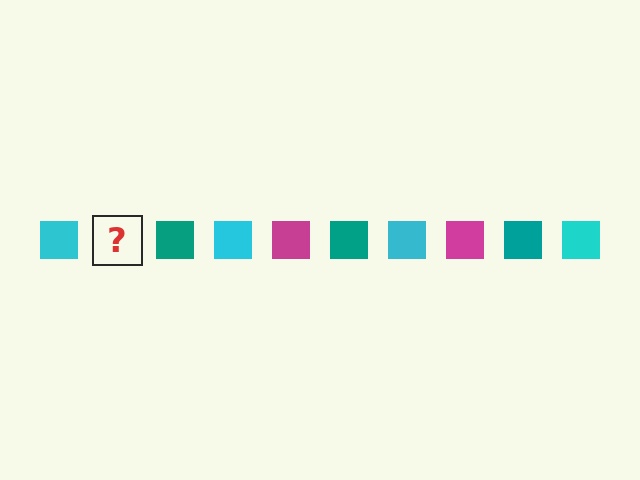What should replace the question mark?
The question mark should be replaced with a magenta square.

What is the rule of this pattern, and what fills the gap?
The rule is that the pattern cycles through cyan, magenta, teal squares. The gap should be filled with a magenta square.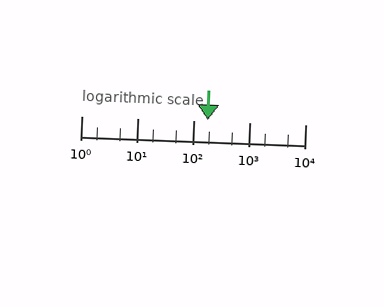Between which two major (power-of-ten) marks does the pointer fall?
The pointer is between 100 and 1000.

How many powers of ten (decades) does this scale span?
The scale spans 4 decades, from 1 to 10000.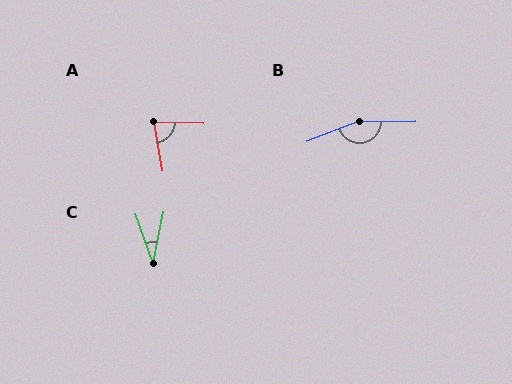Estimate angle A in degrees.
Approximately 78 degrees.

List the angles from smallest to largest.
C (31°), A (78°), B (159°).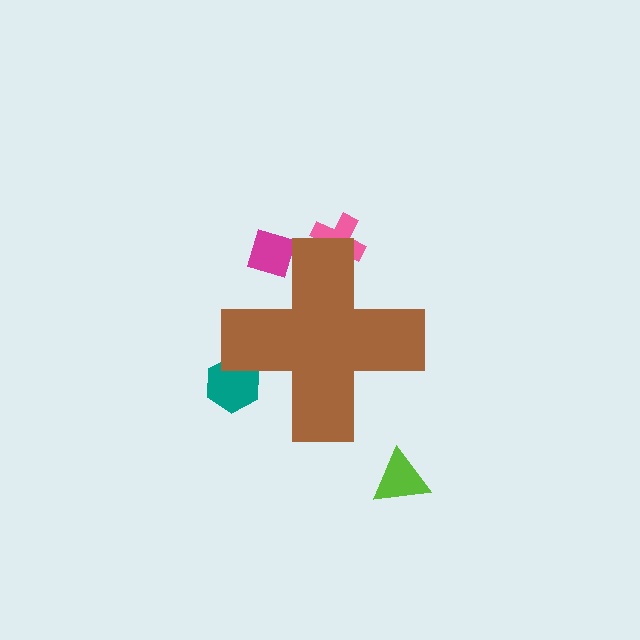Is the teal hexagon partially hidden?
Yes, the teal hexagon is partially hidden behind the brown cross.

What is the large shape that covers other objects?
A brown cross.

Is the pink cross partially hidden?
Yes, the pink cross is partially hidden behind the brown cross.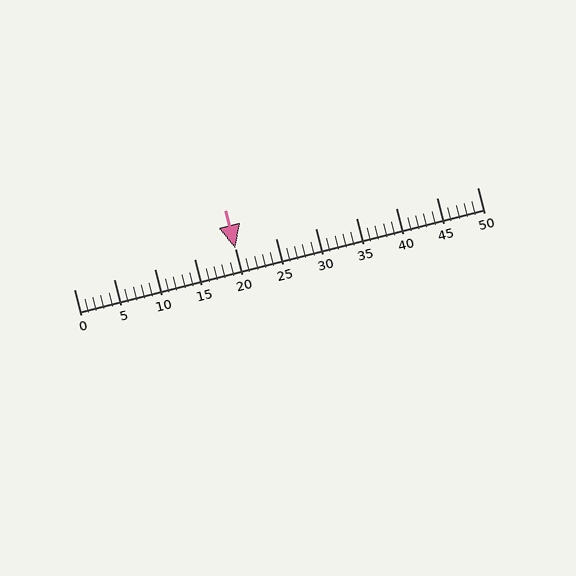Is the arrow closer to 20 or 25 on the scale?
The arrow is closer to 20.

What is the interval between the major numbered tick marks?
The major tick marks are spaced 5 units apart.